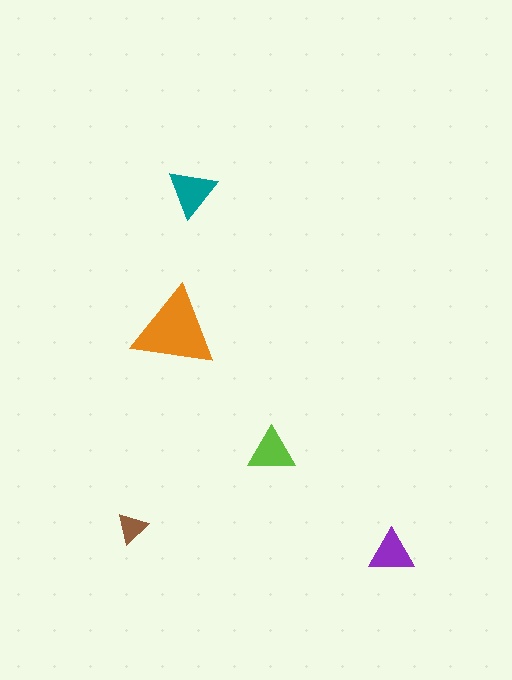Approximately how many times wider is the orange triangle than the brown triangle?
About 2.5 times wider.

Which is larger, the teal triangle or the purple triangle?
The teal one.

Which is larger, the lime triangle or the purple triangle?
The lime one.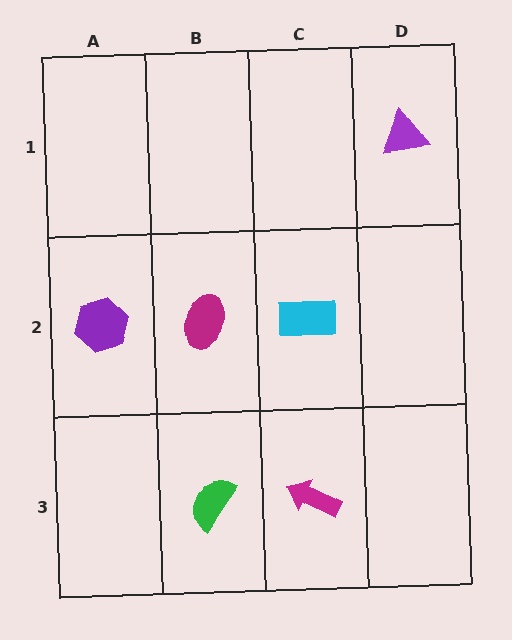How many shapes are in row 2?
3 shapes.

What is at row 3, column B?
A green semicircle.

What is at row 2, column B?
A magenta ellipse.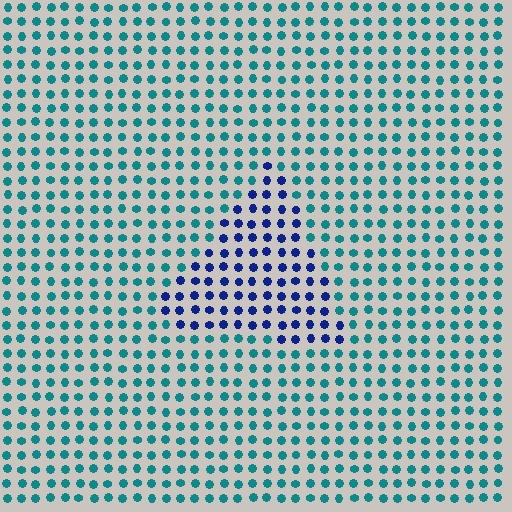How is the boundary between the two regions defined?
The boundary is defined purely by a slight shift in hue (about 50 degrees). Spacing, size, and orientation are identical on both sides.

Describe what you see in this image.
The image is filled with small teal elements in a uniform arrangement. A triangle-shaped region is visible where the elements are tinted to a slightly different hue, forming a subtle color boundary.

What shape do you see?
I see a triangle.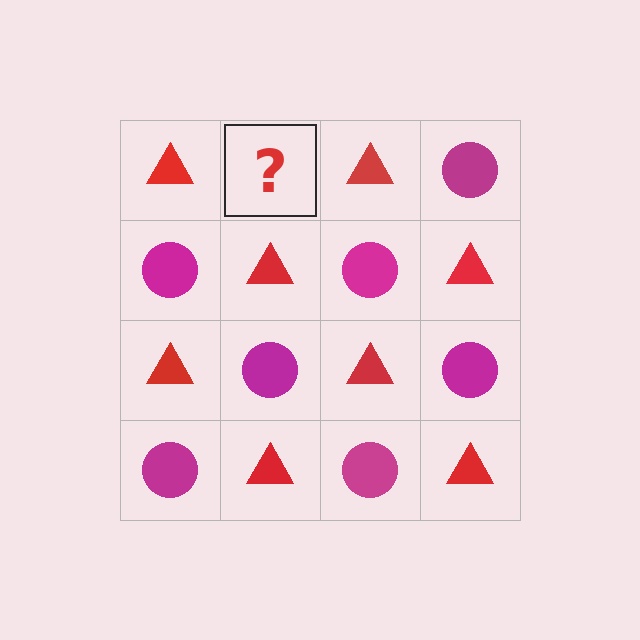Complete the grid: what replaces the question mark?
The question mark should be replaced with a magenta circle.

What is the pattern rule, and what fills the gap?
The rule is that it alternates red triangle and magenta circle in a checkerboard pattern. The gap should be filled with a magenta circle.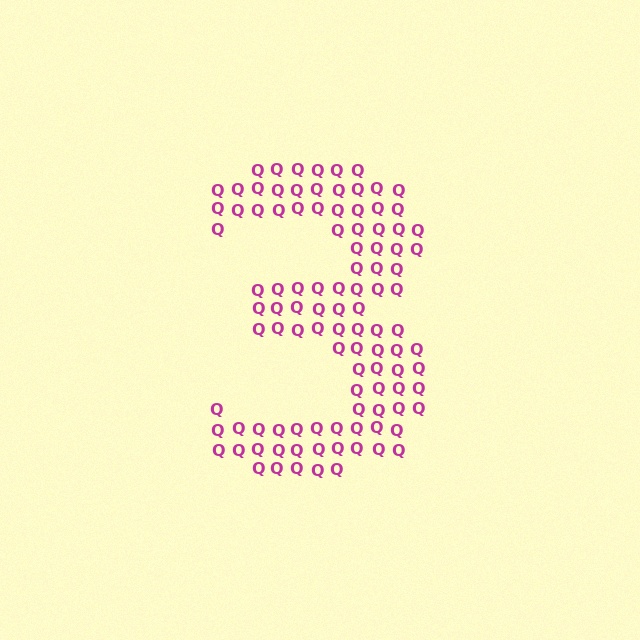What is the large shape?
The large shape is the digit 3.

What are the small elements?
The small elements are letter Q's.